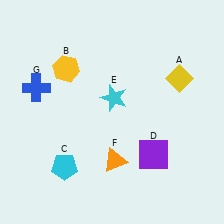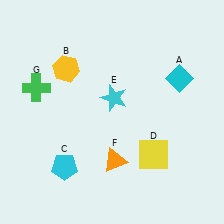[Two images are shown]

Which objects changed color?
A changed from yellow to cyan. D changed from purple to yellow. G changed from blue to green.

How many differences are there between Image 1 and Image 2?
There are 3 differences between the two images.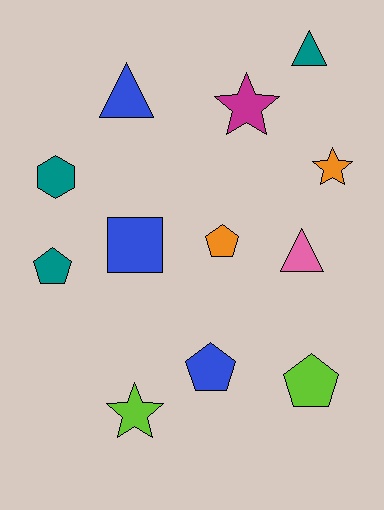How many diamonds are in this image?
There are no diamonds.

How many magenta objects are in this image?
There is 1 magenta object.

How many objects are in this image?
There are 12 objects.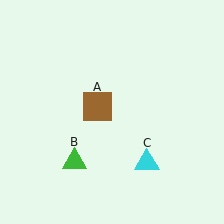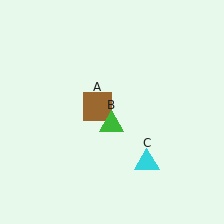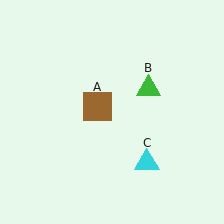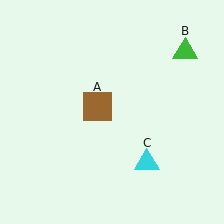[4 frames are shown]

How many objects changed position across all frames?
1 object changed position: green triangle (object B).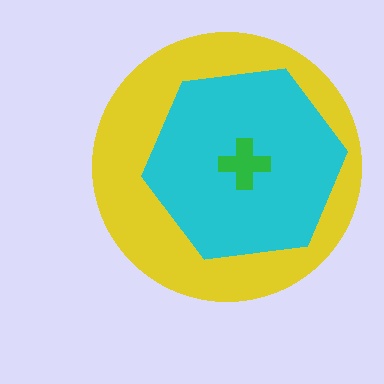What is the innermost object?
The green cross.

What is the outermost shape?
The yellow circle.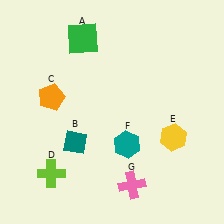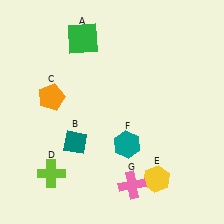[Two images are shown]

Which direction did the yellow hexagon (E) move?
The yellow hexagon (E) moved down.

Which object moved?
The yellow hexagon (E) moved down.